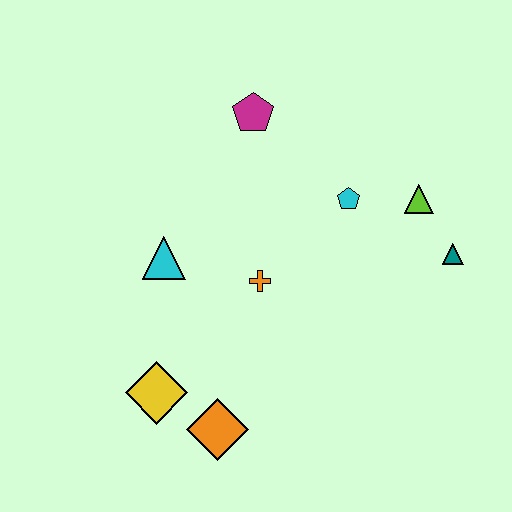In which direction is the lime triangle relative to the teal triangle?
The lime triangle is above the teal triangle.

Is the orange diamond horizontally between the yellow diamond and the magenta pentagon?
Yes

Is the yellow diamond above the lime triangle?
No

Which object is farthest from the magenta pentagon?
The orange diamond is farthest from the magenta pentagon.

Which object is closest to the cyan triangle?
The orange cross is closest to the cyan triangle.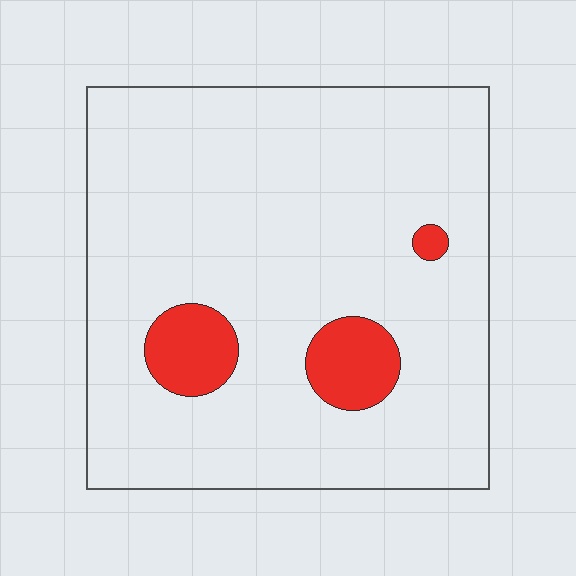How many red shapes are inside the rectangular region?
3.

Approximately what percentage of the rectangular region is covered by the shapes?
Approximately 10%.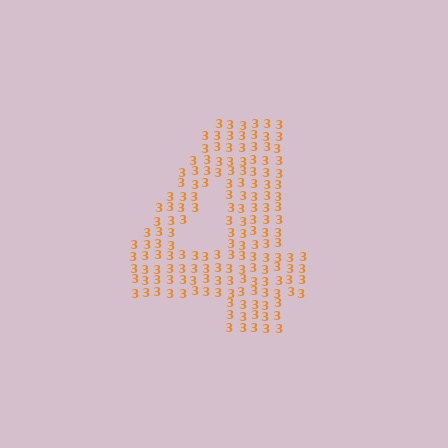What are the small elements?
The small elements are digit 3's.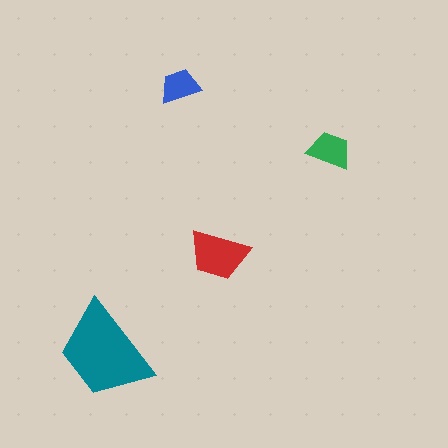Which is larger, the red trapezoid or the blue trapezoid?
The red one.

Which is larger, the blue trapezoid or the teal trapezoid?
The teal one.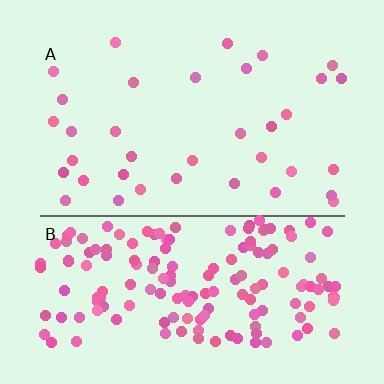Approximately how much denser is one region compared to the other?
Approximately 4.9× — region B over region A.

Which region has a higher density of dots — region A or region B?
B (the bottom).